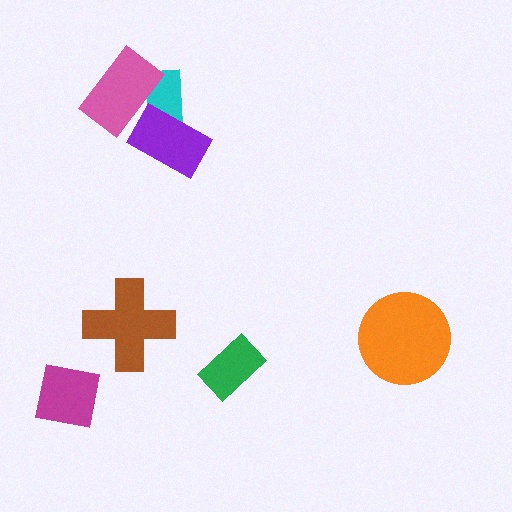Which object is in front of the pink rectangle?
The purple rectangle is in front of the pink rectangle.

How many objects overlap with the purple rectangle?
2 objects overlap with the purple rectangle.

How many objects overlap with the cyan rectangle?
2 objects overlap with the cyan rectangle.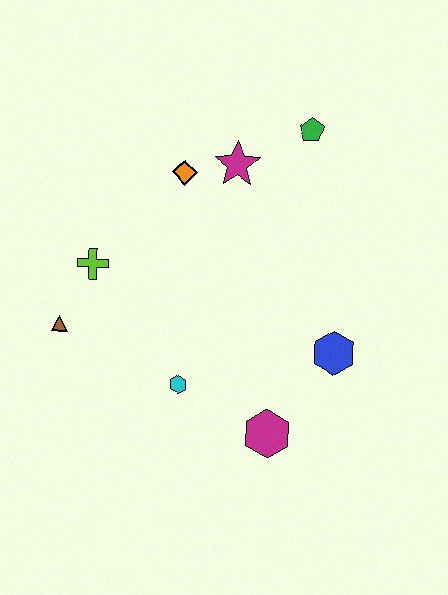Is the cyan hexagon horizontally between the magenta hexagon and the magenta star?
No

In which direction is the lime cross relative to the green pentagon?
The lime cross is to the left of the green pentagon.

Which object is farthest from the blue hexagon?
The brown triangle is farthest from the blue hexagon.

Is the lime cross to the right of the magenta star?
No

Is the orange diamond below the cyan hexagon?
No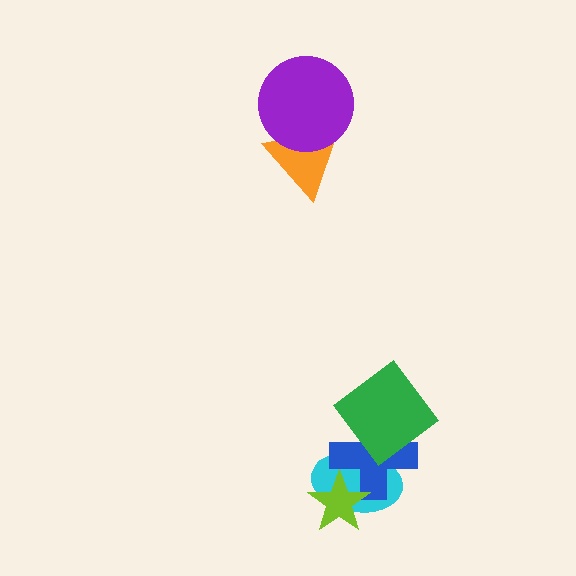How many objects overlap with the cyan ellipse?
3 objects overlap with the cyan ellipse.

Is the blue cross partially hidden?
Yes, it is partially covered by another shape.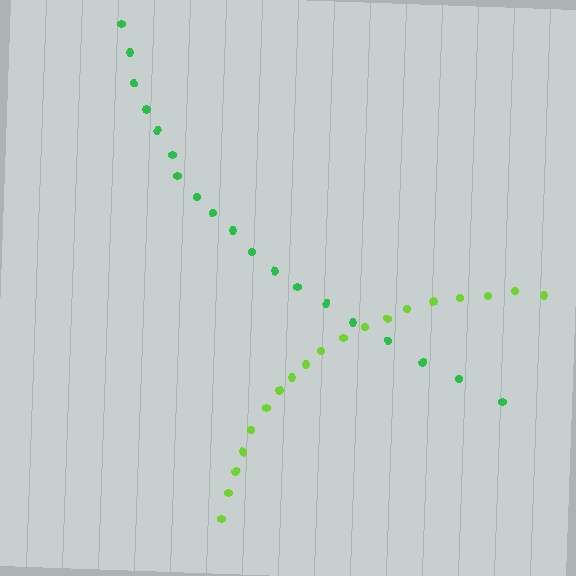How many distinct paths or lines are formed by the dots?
There are 2 distinct paths.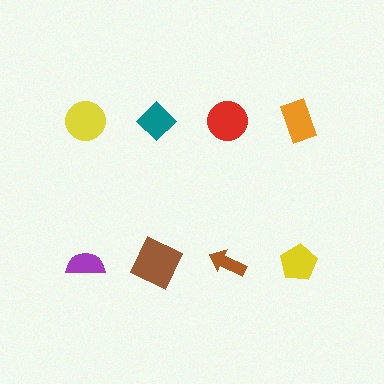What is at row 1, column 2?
A teal diamond.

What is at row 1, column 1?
A yellow circle.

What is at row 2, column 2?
A brown square.